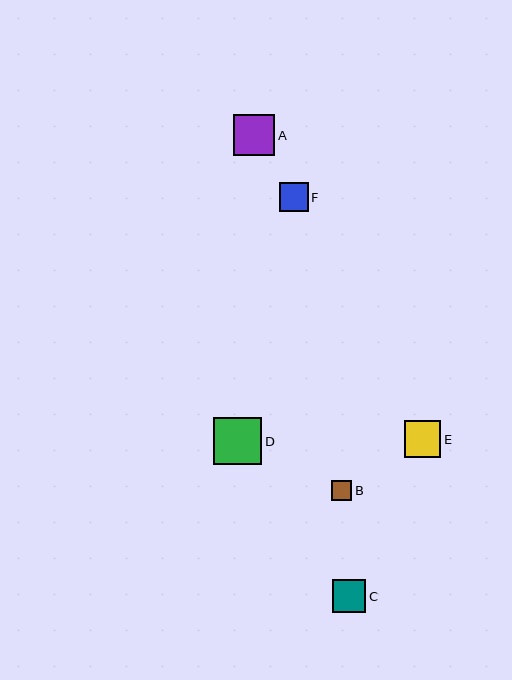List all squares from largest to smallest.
From largest to smallest: D, A, E, C, F, B.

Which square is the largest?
Square D is the largest with a size of approximately 48 pixels.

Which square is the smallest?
Square B is the smallest with a size of approximately 21 pixels.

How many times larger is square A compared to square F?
Square A is approximately 1.4 times the size of square F.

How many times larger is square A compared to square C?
Square A is approximately 1.2 times the size of square C.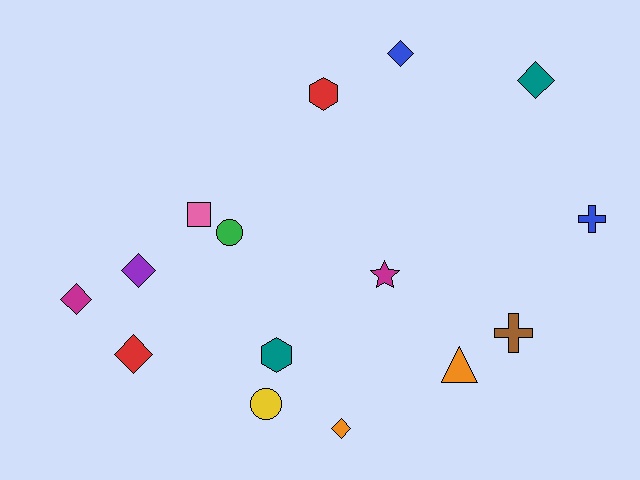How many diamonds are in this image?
There are 6 diamonds.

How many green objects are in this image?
There is 1 green object.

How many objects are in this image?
There are 15 objects.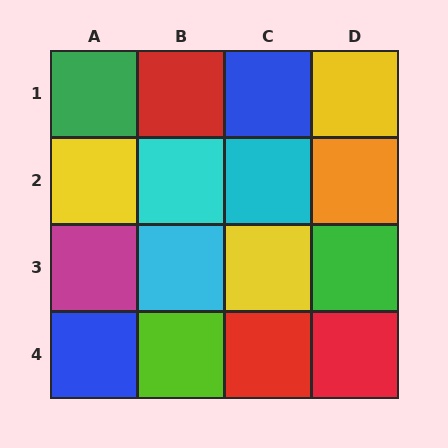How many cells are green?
2 cells are green.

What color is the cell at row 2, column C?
Cyan.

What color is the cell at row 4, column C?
Red.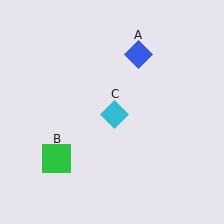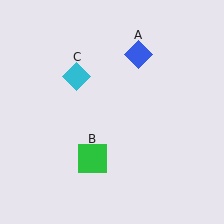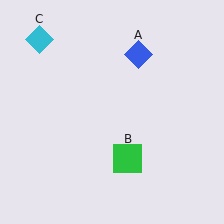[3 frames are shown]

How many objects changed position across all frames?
2 objects changed position: green square (object B), cyan diamond (object C).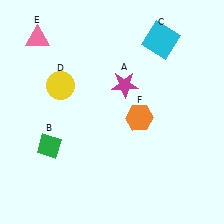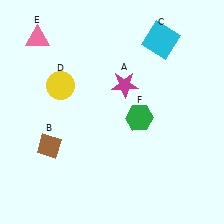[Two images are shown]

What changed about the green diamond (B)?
In Image 1, B is green. In Image 2, it changed to brown.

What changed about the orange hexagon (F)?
In Image 1, F is orange. In Image 2, it changed to green.